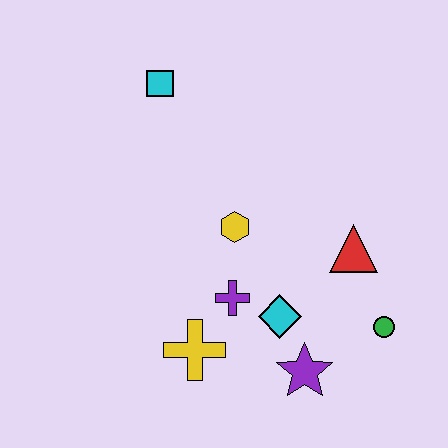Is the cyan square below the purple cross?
No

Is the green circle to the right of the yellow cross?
Yes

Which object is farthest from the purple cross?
The cyan square is farthest from the purple cross.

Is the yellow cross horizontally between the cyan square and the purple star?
Yes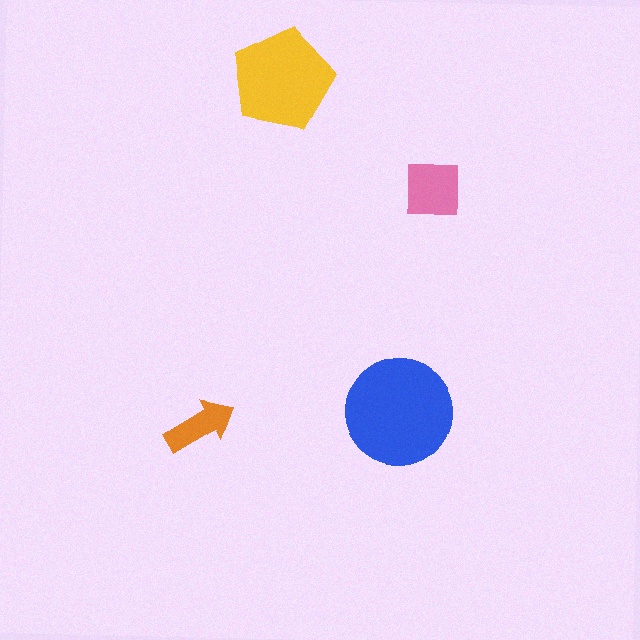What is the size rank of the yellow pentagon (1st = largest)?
2nd.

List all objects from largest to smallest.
The blue circle, the yellow pentagon, the pink square, the orange arrow.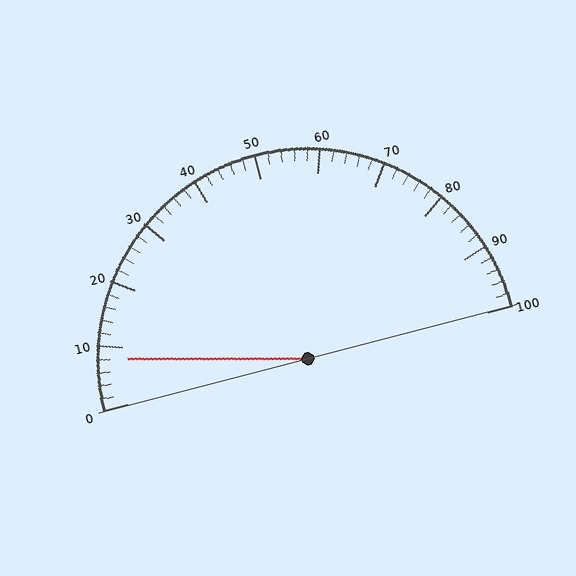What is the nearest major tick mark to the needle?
The nearest major tick mark is 10.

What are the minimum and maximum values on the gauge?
The gauge ranges from 0 to 100.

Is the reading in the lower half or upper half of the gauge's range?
The reading is in the lower half of the range (0 to 100).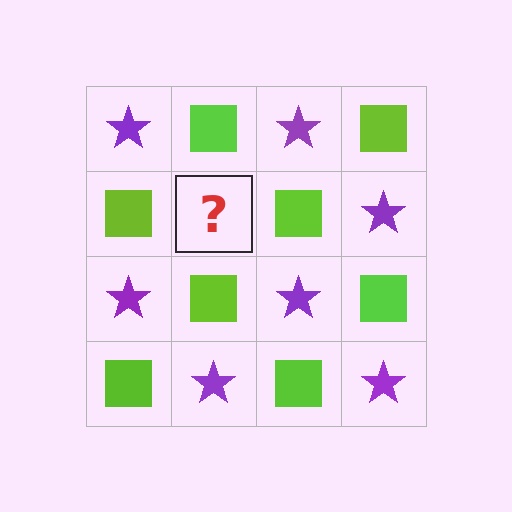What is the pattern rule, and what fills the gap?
The rule is that it alternates purple star and lime square in a checkerboard pattern. The gap should be filled with a purple star.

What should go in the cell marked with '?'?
The missing cell should contain a purple star.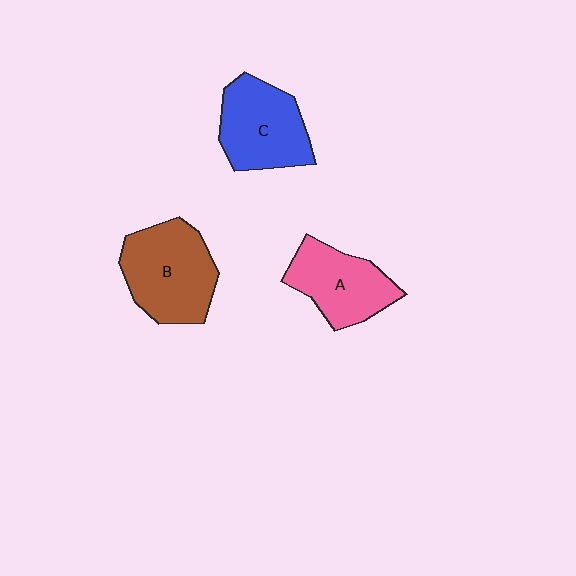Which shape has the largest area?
Shape B (brown).